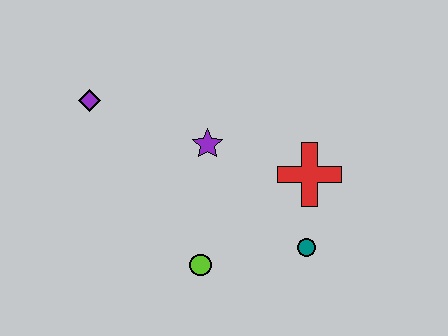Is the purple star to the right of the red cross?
No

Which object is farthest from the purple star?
The teal circle is farthest from the purple star.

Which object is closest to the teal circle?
The red cross is closest to the teal circle.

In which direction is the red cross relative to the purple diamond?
The red cross is to the right of the purple diamond.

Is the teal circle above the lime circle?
Yes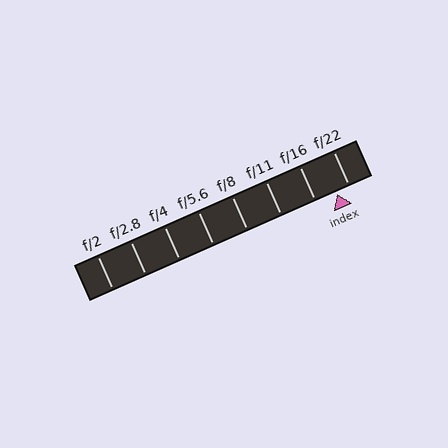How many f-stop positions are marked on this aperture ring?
There are 8 f-stop positions marked.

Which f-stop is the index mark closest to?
The index mark is closest to f/22.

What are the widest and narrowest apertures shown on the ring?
The widest aperture shown is f/2 and the narrowest is f/22.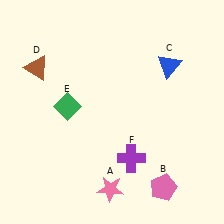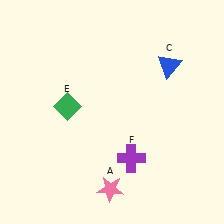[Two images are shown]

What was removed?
The brown triangle (D), the pink pentagon (B) were removed in Image 2.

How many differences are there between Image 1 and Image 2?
There are 2 differences between the two images.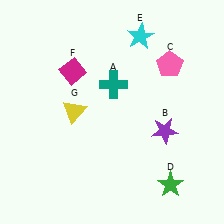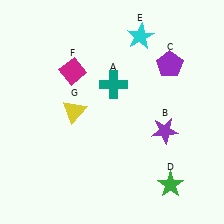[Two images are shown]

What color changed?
The pentagon (C) changed from pink in Image 1 to purple in Image 2.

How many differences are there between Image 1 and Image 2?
There is 1 difference between the two images.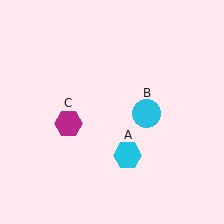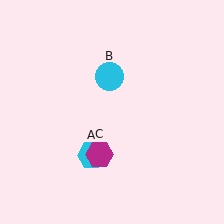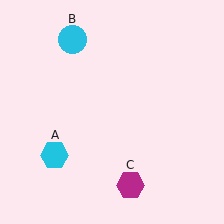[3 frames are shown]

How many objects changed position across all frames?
3 objects changed position: cyan hexagon (object A), cyan circle (object B), magenta hexagon (object C).